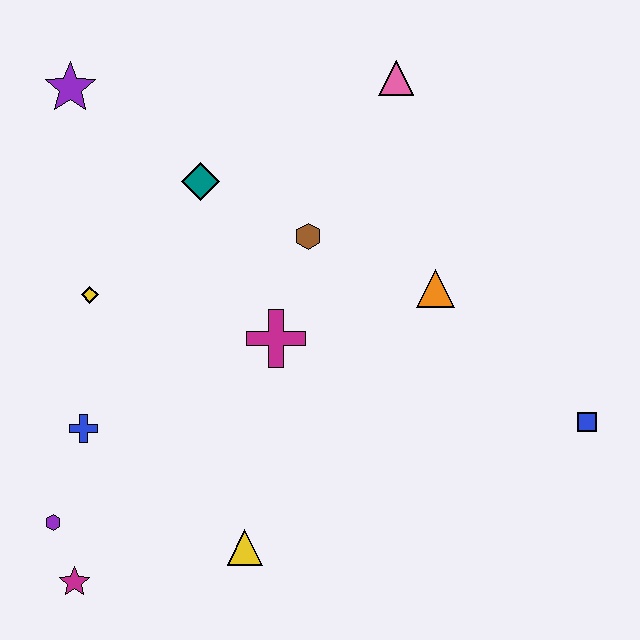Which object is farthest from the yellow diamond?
The blue square is farthest from the yellow diamond.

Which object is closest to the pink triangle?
The brown hexagon is closest to the pink triangle.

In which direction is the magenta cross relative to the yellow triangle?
The magenta cross is above the yellow triangle.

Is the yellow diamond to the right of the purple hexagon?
Yes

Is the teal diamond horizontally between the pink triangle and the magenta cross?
No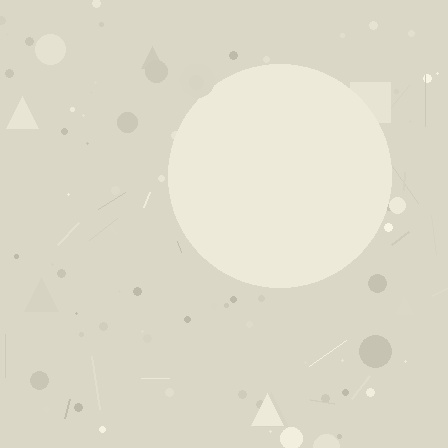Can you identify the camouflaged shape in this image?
The camouflaged shape is a circle.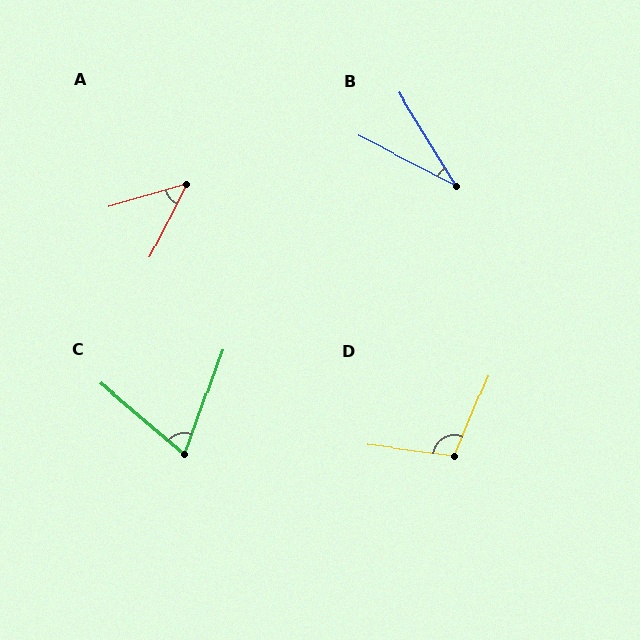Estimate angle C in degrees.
Approximately 70 degrees.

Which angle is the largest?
D, at approximately 106 degrees.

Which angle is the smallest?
B, at approximately 31 degrees.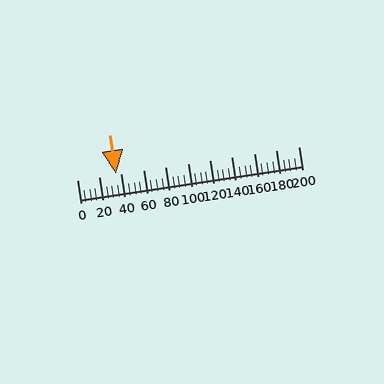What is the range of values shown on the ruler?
The ruler shows values from 0 to 200.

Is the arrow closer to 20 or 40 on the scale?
The arrow is closer to 40.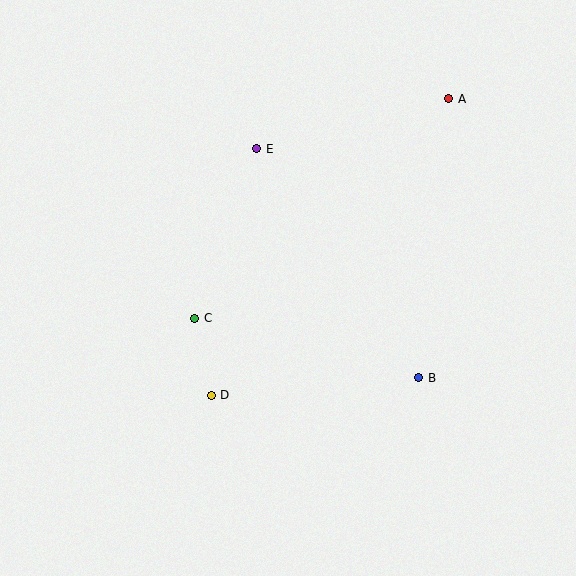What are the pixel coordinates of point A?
Point A is at (449, 99).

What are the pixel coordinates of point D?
Point D is at (211, 395).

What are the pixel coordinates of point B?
Point B is at (419, 378).